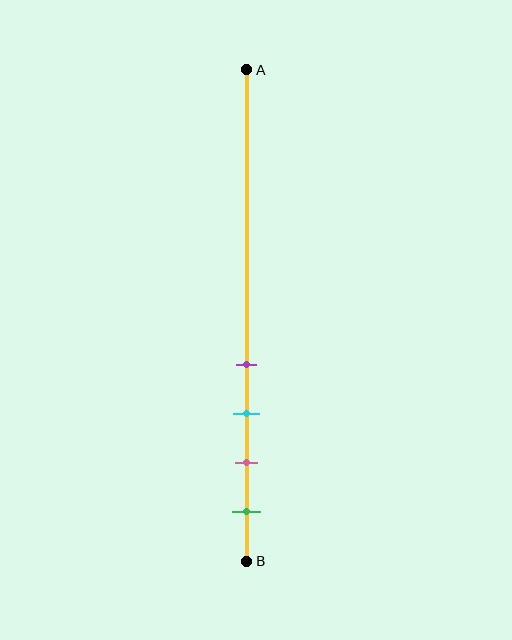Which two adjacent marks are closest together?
The purple and cyan marks are the closest adjacent pair.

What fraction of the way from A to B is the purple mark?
The purple mark is approximately 60% (0.6) of the way from A to B.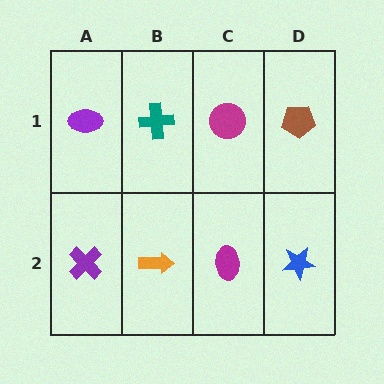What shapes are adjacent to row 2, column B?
A teal cross (row 1, column B), a purple cross (row 2, column A), a magenta ellipse (row 2, column C).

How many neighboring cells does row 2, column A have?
2.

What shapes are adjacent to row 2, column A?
A purple ellipse (row 1, column A), an orange arrow (row 2, column B).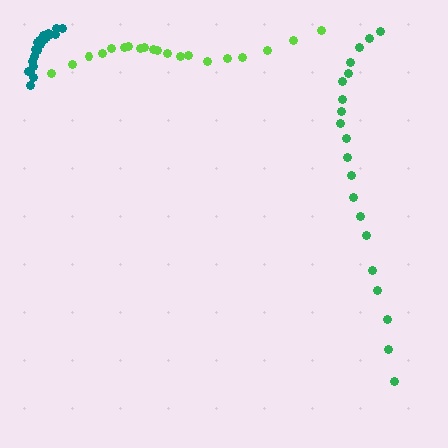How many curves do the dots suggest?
There are 3 distinct paths.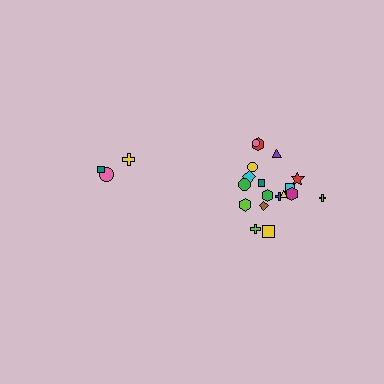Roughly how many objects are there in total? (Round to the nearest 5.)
Roughly 20 objects in total.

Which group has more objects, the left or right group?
The right group.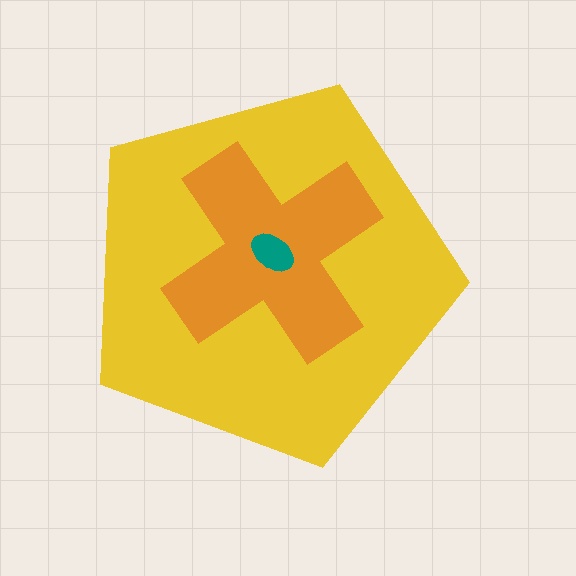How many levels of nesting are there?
3.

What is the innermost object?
The teal ellipse.